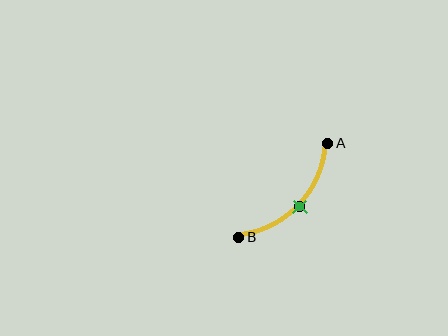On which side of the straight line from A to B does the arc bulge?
The arc bulges below and to the right of the straight line connecting A and B.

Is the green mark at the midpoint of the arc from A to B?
Yes. The green mark lies on the arc at equal arc-length from both A and B — it is the arc midpoint.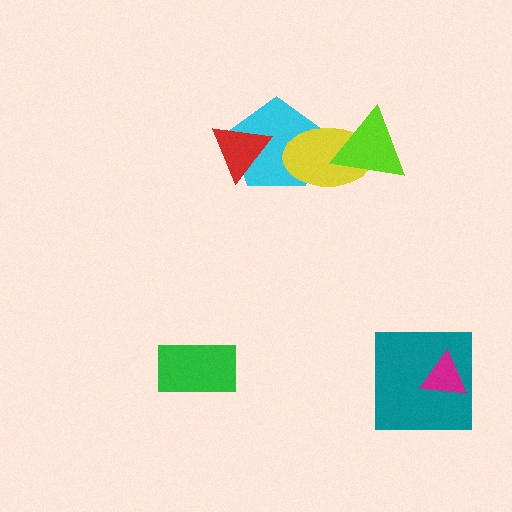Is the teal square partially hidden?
Yes, it is partially covered by another shape.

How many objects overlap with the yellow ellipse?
2 objects overlap with the yellow ellipse.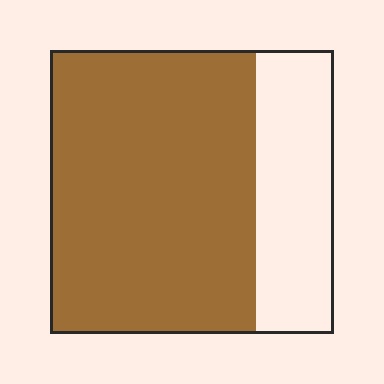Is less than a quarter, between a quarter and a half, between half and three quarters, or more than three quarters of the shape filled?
Between half and three quarters.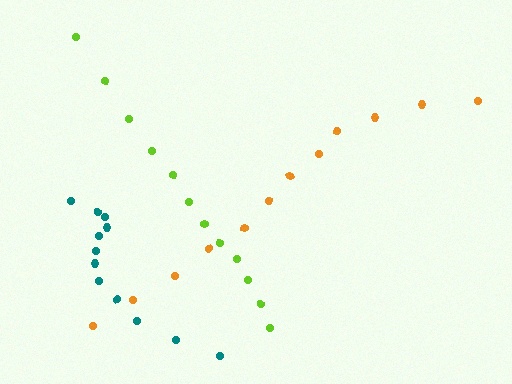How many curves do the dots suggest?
There are 3 distinct paths.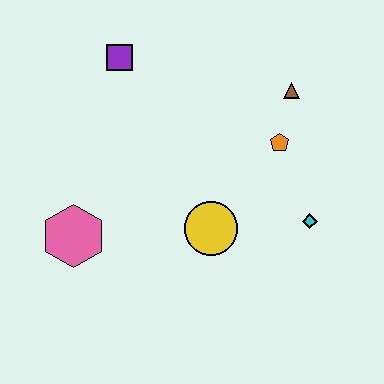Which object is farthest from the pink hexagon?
The brown triangle is farthest from the pink hexagon.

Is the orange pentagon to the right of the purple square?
Yes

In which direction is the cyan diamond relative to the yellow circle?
The cyan diamond is to the right of the yellow circle.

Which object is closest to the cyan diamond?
The orange pentagon is closest to the cyan diamond.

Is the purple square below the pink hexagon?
No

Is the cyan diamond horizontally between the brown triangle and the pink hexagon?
No